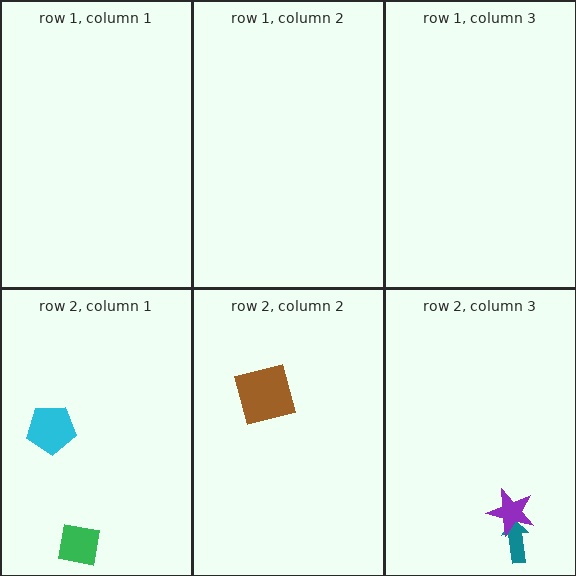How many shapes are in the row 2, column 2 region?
1.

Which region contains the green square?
The row 2, column 1 region.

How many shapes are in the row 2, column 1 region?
2.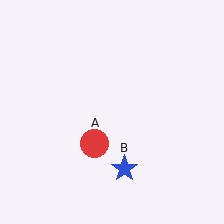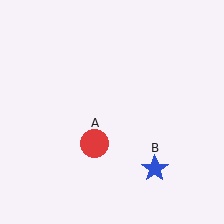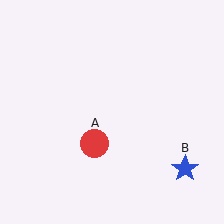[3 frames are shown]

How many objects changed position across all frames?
1 object changed position: blue star (object B).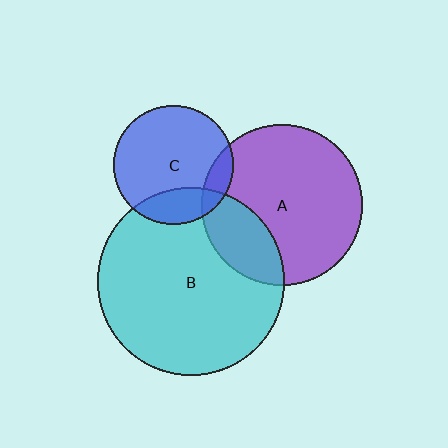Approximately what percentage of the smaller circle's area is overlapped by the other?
Approximately 25%.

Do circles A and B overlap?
Yes.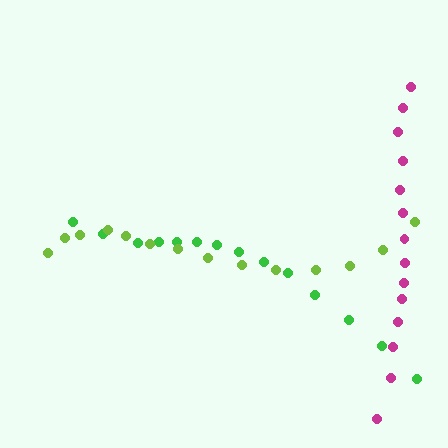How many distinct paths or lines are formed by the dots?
There are 3 distinct paths.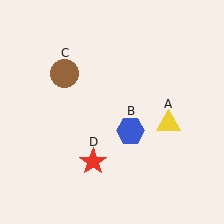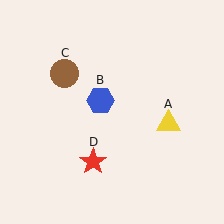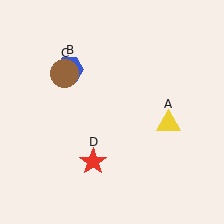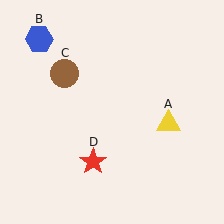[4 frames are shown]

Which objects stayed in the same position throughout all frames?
Yellow triangle (object A) and brown circle (object C) and red star (object D) remained stationary.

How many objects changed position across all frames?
1 object changed position: blue hexagon (object B).